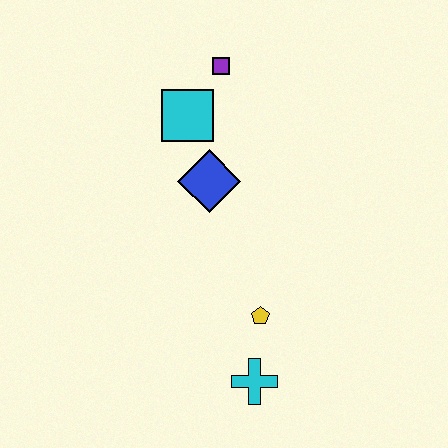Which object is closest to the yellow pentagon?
The cyan cross is closest to the yellow pentagon.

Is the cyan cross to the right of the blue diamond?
Yes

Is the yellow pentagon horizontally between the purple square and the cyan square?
No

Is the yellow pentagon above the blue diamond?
No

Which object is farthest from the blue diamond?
The cyan cross is farthest from the blue diamond.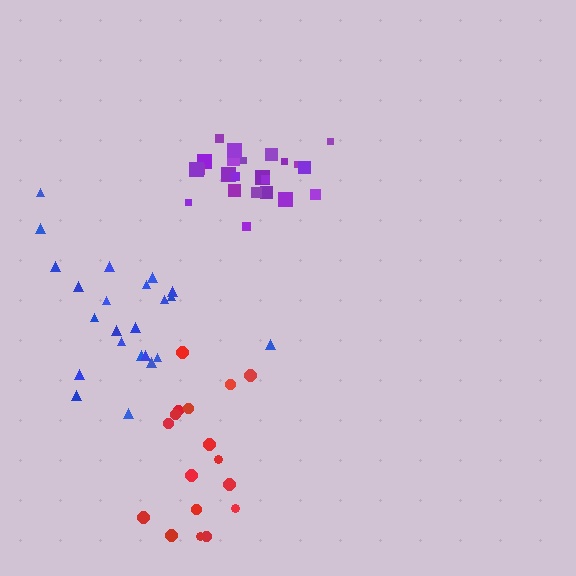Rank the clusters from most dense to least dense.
purple, blue, red.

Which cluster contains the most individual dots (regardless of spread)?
Purple (24).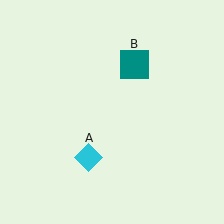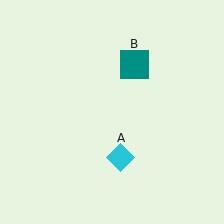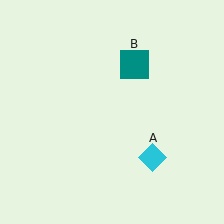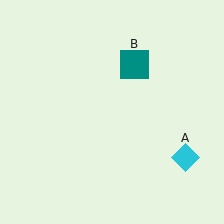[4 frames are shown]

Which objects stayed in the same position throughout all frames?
Teal square (object B) remained stationary.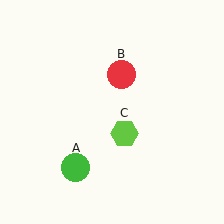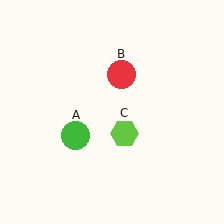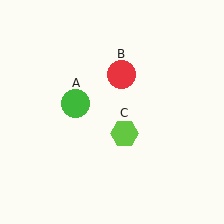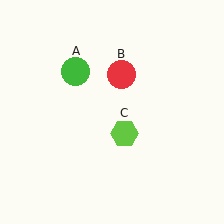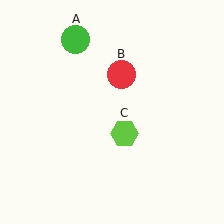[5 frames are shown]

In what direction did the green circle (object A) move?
The green circle (object A) moved up.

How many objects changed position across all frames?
1 object changed position: green circle (object A).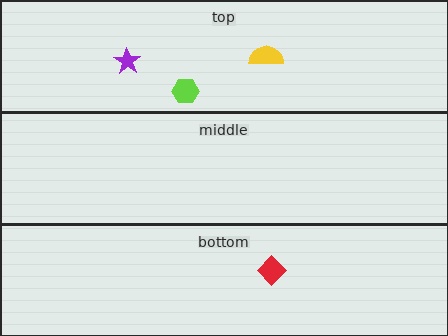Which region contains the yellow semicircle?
The top region.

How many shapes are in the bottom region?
1.